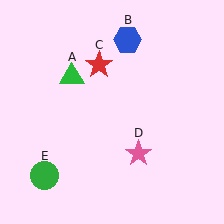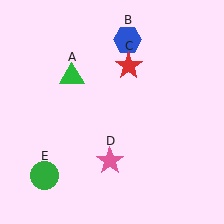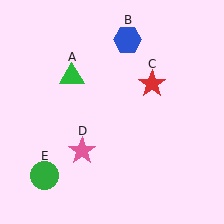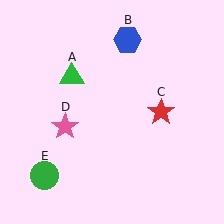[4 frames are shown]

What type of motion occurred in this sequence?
The red star (object C), pink star (object D) rotated clockwise around the center of the scene.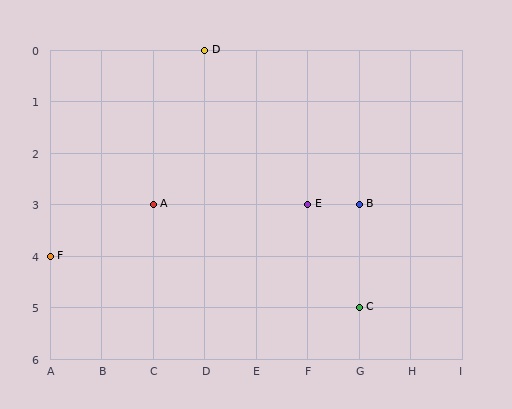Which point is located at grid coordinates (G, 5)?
Point C is at (G, 5).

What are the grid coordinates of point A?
Point A is at grid coordinates (C, 3).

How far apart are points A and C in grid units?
Points A and C are 4 columns and 2 rows apart (about 4.5 grid units diagonally).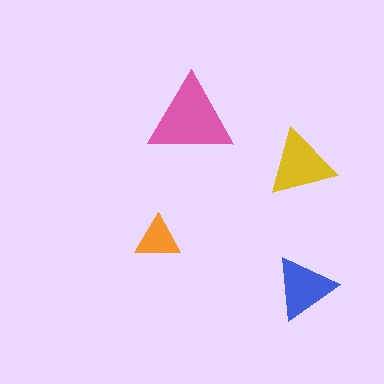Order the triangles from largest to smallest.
the pink one, the yellow one, the blue one, the orange one.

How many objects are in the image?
There are 4 objects in the image.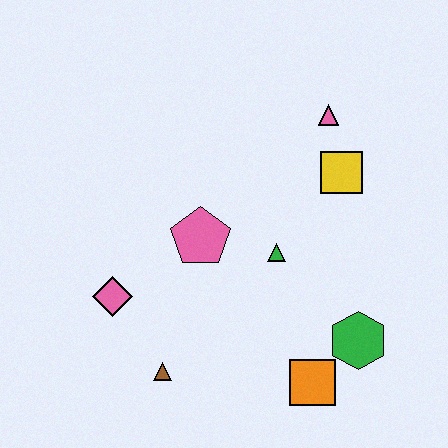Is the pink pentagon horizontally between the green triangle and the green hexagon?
No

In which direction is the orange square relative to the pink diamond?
The orange square is to the right of the pink diamond.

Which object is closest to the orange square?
The green hexagon is closest to the orange square.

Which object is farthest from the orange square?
The pink triangle is farthest from the orange square.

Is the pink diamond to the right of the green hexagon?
No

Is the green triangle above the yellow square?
No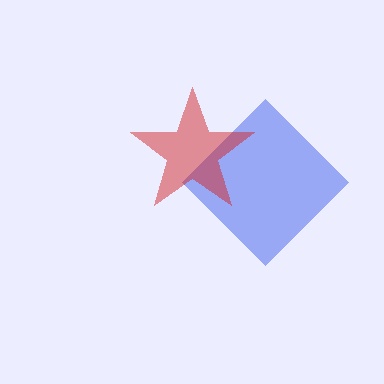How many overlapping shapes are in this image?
There are 2 overlapping shapes in the image.